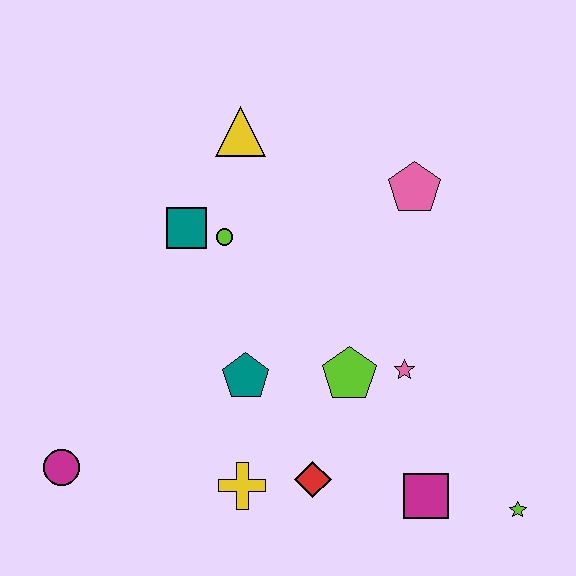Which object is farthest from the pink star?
The magenta circle is farthest from the pink star.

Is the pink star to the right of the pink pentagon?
No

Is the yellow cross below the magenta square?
No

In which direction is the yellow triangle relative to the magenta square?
The yellow triangle is above the magenta square.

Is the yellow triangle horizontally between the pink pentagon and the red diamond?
No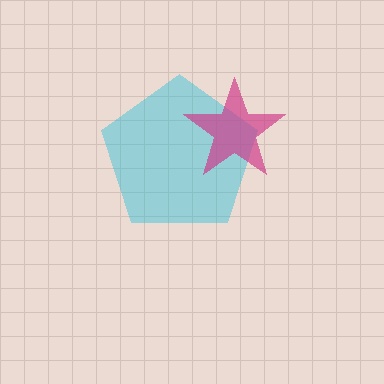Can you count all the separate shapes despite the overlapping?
Yes, there are 2 separate shapes.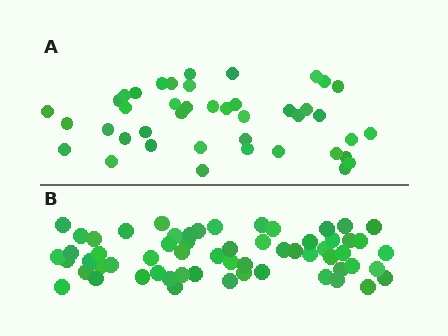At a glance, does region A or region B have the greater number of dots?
Region B (the bottom region) has more dots.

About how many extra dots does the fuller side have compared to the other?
Region B has approximately 20 more dots than region A.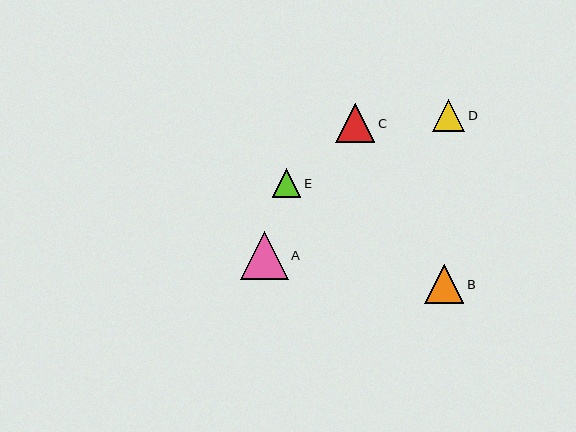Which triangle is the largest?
Triangle A is the largest with a size of approximately 47 pixels.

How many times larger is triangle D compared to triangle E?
Triangle D is approximately 1.1 times the size of triangle E.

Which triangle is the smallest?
Triangle E is the smallest with a size of approximately 29 pixels.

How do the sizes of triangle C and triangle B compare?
Triangle C and triangle B are approximately the same size.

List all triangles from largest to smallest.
From largest to smallest: A, C, B, D, E.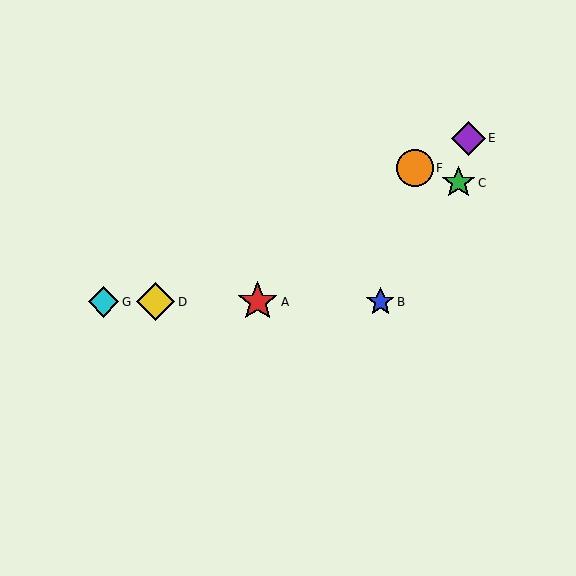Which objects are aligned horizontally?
Objects A, B, D, G are aligned horizontally.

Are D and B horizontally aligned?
Yes, both are at y≈302.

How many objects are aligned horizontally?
4 objects (A, B, D, G) are aligned horizontally.